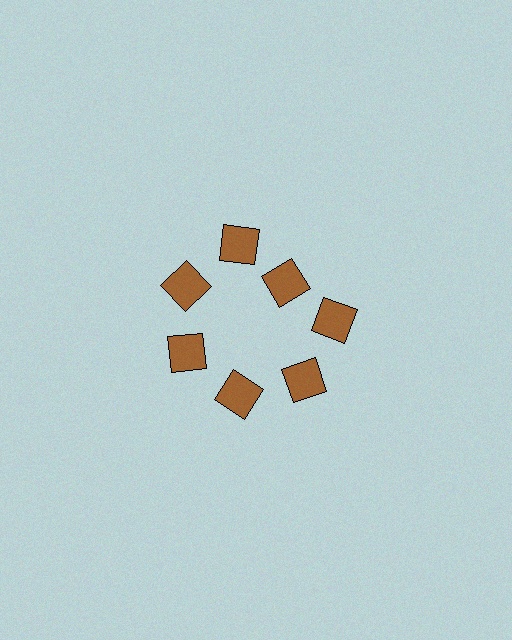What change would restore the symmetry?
The symmetry would be restored by moving it outward, back onto the ring so that all 7 squares sit at equal angles and equal distance from the center.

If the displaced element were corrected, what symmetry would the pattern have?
It would have 7-fold rotational symmetry — the pattern would map onto itself every 51 degrees.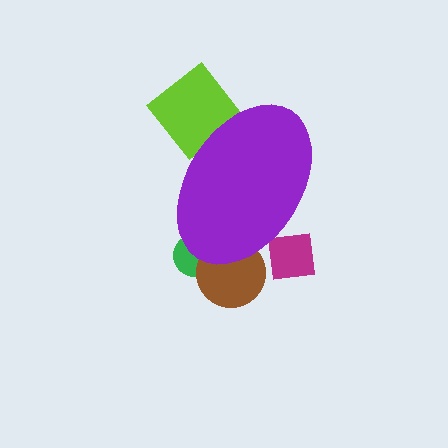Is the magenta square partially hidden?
Yes, the magenta square is partially hidden behind the purple ellipse.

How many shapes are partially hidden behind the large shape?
4 shapes are partially hidden.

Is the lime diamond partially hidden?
Yes, the lime diamond is partially hidden behind the purple ellipse.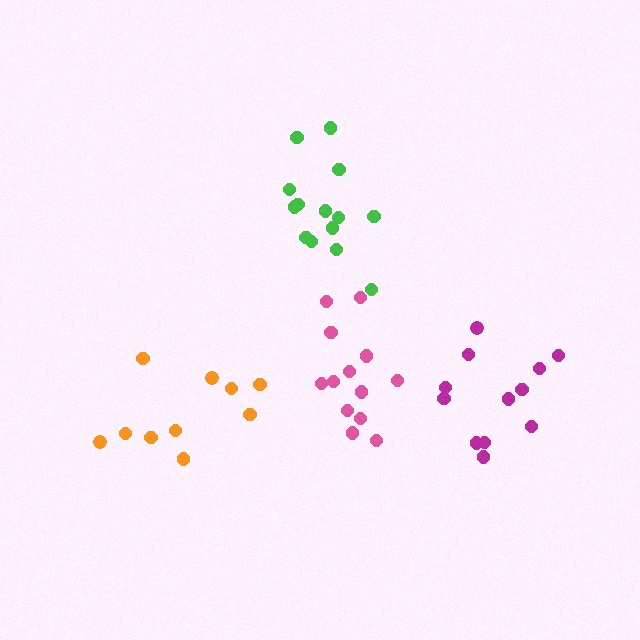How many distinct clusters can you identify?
There are 4 distinct clusters.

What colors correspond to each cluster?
The clusters are colored: orange, pink, green, magenta.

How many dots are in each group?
Group 1: 10 dots, Group 2: 13 dots, Group 3: 14 dots, Group 4: 12 dots (49 total).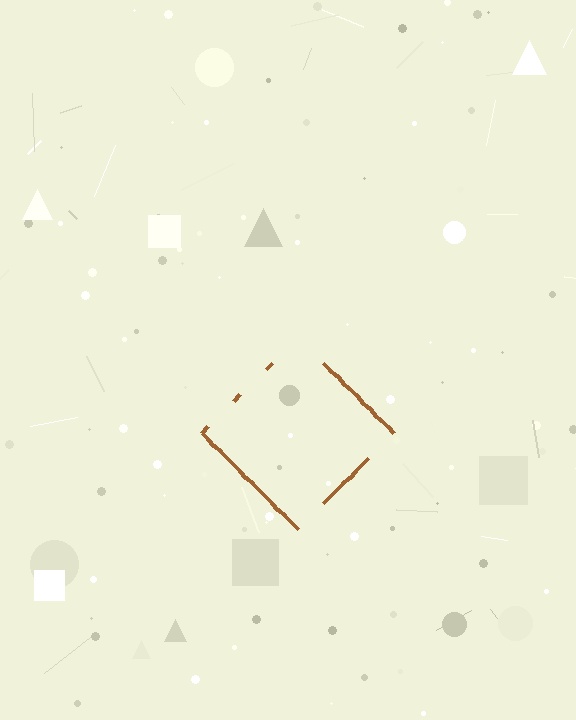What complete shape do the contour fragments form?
The contour fragments form a diamond.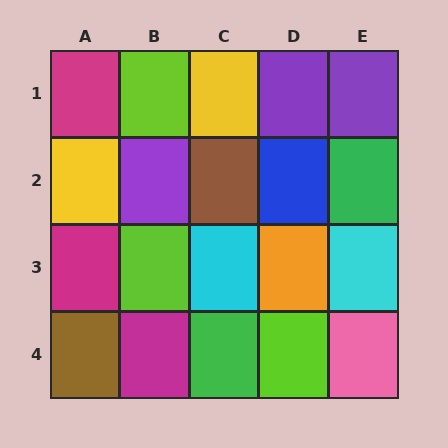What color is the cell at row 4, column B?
Magenta.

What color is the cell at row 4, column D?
Lime.